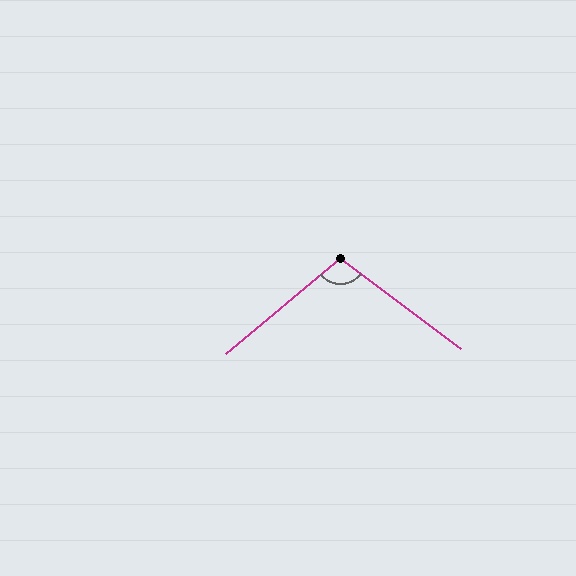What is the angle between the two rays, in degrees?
Approximately 104 degrees.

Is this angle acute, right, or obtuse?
It is obtuse.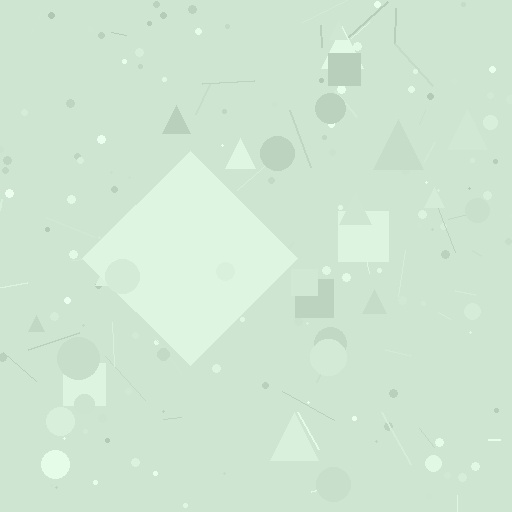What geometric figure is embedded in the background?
A diamond is embedded in the background.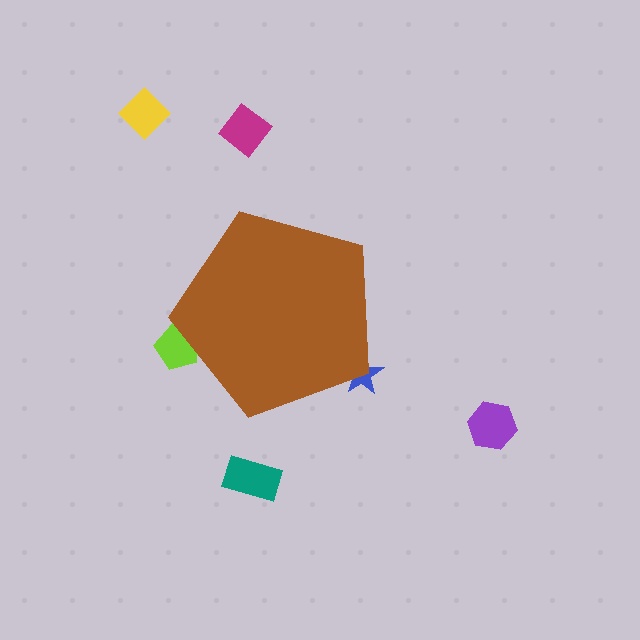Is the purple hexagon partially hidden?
No, the purple hexagon is fully visible.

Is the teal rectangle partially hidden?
No, the teal rectangle is fully visible.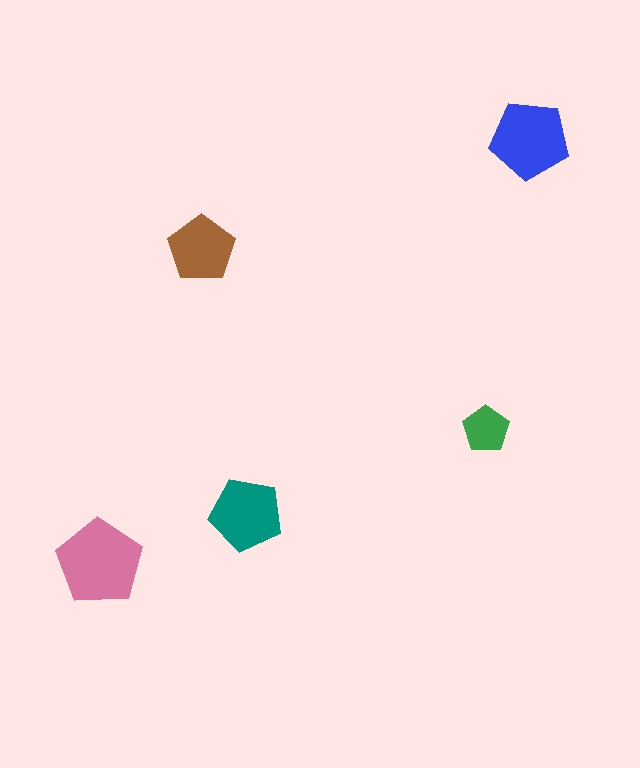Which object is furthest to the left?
The pink pentagon is leftmost.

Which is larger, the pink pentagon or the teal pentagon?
The pink one.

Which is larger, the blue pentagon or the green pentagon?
The blue one.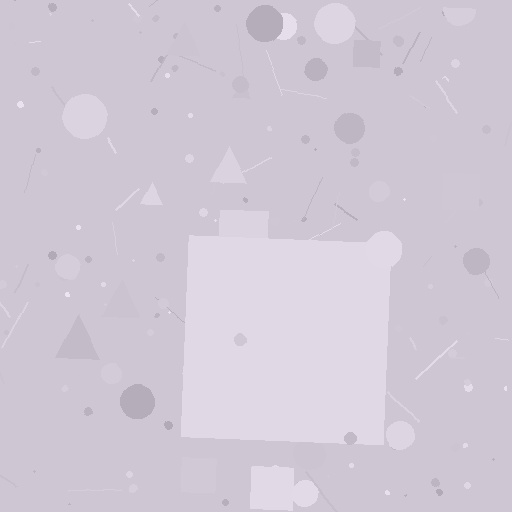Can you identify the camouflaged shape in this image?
The camouflaged shape is a square.